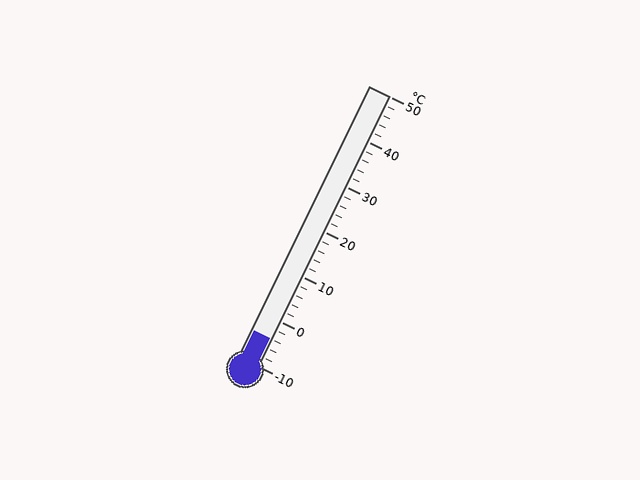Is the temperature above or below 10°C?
The temperature is below 10°C.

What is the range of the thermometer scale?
The thermometer scale ranges from -10°C to 50°C.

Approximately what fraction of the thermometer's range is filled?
The thermometer is filled to approximately 10% of its range.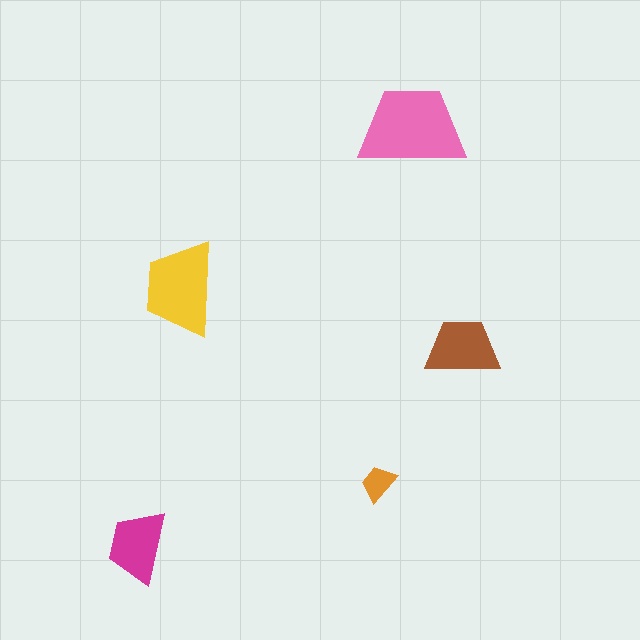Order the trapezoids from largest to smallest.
the pink one, the yellow one, the brown one, the magenta one, the orange one.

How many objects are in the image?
There are 5 objects in the image.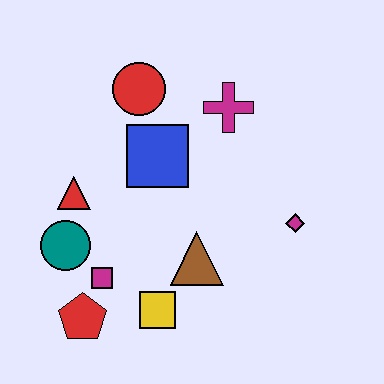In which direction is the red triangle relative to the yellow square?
The red triangle is above the yellow square.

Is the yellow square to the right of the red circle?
Yes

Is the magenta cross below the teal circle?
No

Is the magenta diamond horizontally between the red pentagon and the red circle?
No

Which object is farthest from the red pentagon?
The magenta cross is farthest from the red pentagon.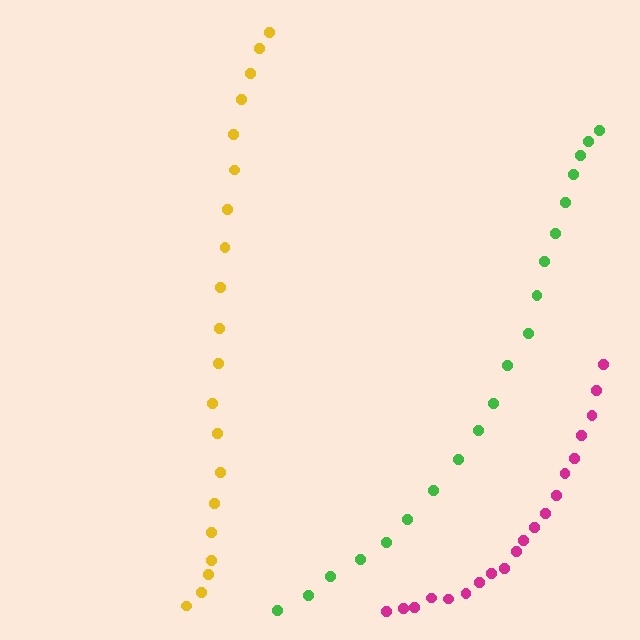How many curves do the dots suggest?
There are 3 distinct paths.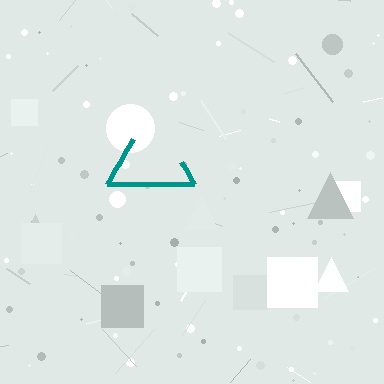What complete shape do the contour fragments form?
The contour fragments form a triangle.